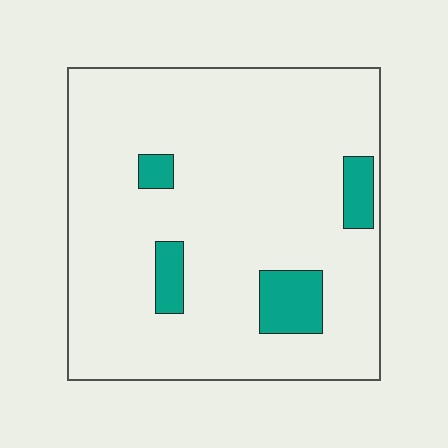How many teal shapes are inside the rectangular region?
4.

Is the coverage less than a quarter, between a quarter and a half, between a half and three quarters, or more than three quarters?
Less than a quarter.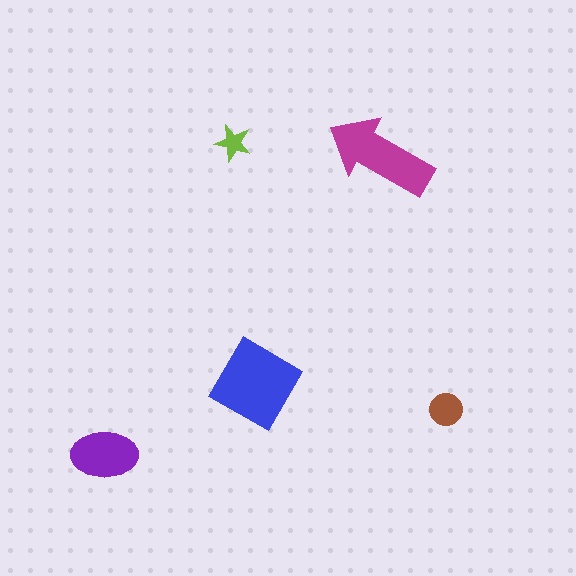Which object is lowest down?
The purple ellipse is bottommost.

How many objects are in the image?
There are 5 objects in the image.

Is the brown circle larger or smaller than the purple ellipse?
Smaller.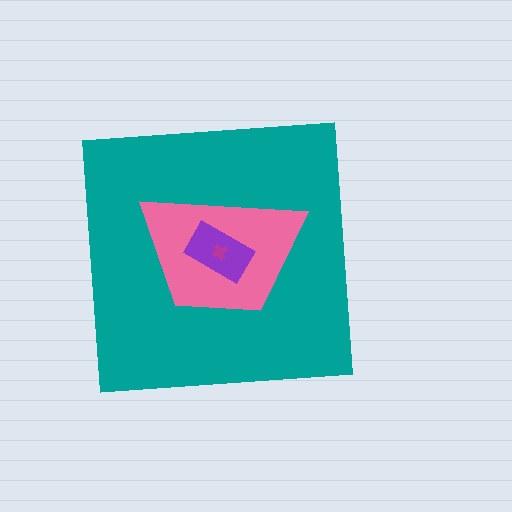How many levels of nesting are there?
4.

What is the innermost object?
The magenta cross.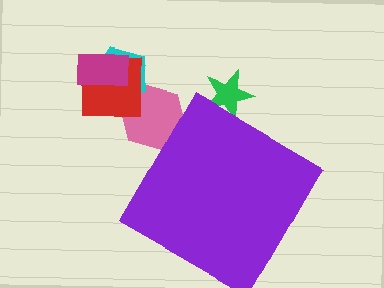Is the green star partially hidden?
Yes, the green star is partially hidden behind the purple diamond.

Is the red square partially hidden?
No, the red square is fully visible.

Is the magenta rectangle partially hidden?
No, the magenta rectangle is fully visible.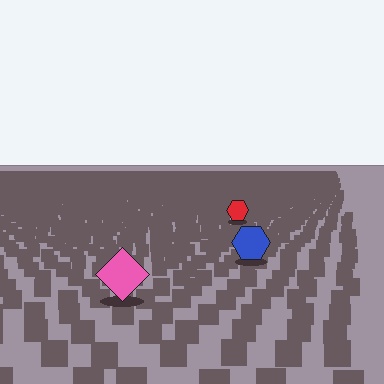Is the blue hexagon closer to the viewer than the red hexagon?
Yes. The blue hexagon is closer — you can tell from the texture gradient: the ground texture is coarser near it.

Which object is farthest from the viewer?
The red hexagon is farthest from the viewer. It appears smaller and the ground texture around it is denser.